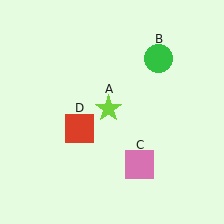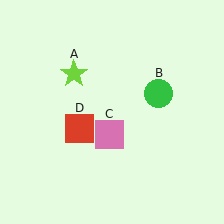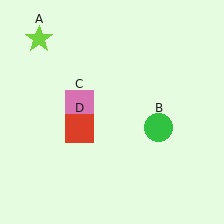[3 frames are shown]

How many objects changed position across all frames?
3 objects changed position: lime star (object A), green circle (object B), pink square (object C).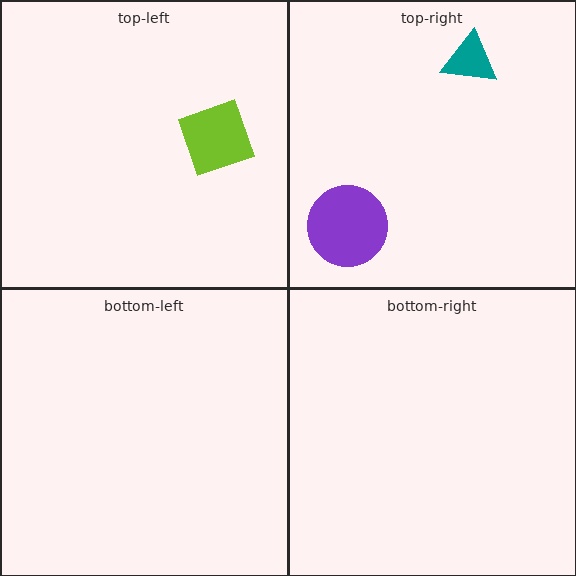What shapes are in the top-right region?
The teal triangle, the purple circle.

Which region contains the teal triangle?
The top-right region.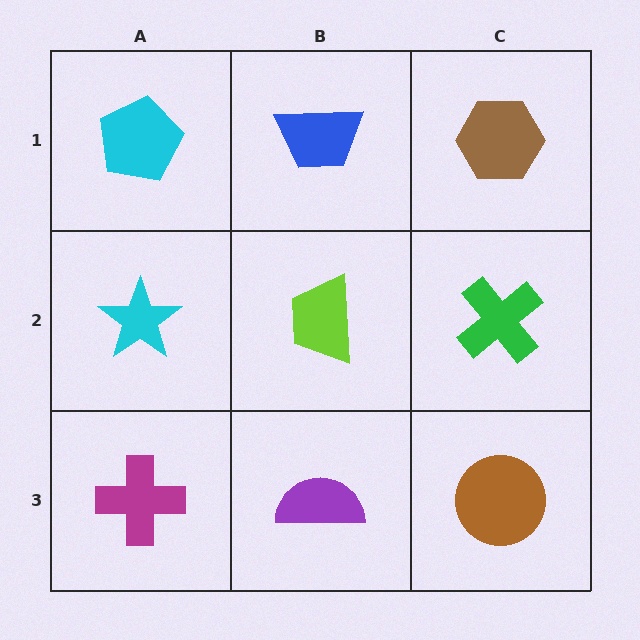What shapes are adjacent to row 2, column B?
A blue trapezoid (row 1, column B), a purple semicircle (row 3, column B), a cyan star (row 2, column A), a green cross (row 2, column C).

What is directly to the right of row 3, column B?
A brown circle.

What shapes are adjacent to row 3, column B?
A lime trapezoid (row 2, column B), a magenta cross (row 3, column A), a brown circle (row 3, column C).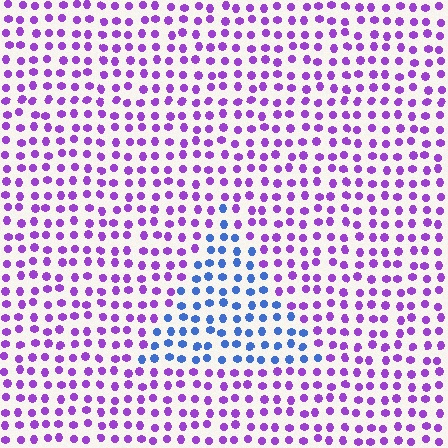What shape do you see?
I see a triangle.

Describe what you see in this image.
The image is filled with small purple elements in a uniform arrangement. A triangle-shaped region is visible where the elements are tinted to a slightly different hue, forming a subtle color boundary.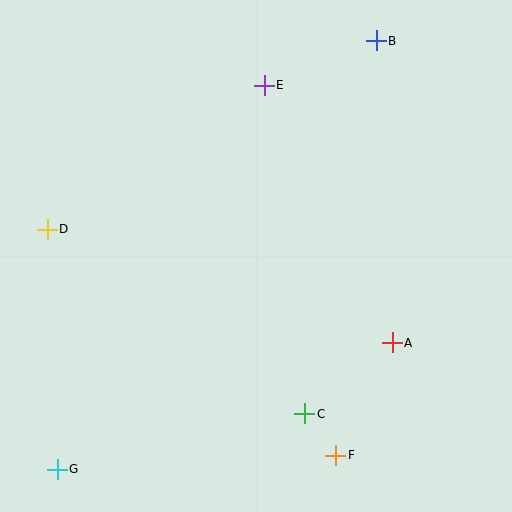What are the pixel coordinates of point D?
Point D is at (47, 229).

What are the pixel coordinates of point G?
Point G is at (57, 469).